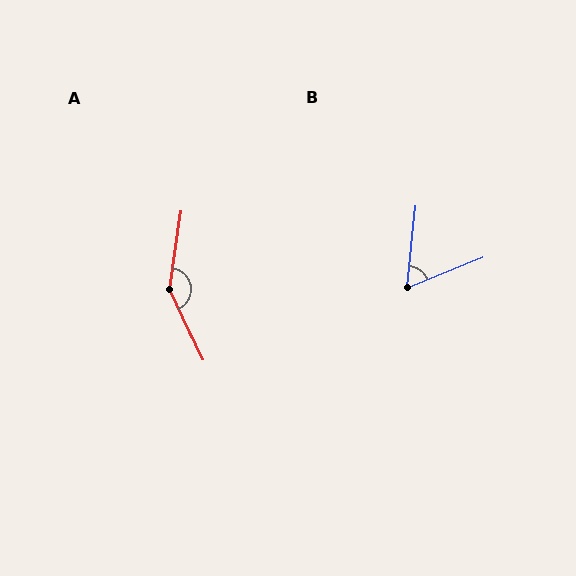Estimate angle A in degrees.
Approximately 146 degrees.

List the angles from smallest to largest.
B (62°), A (146°).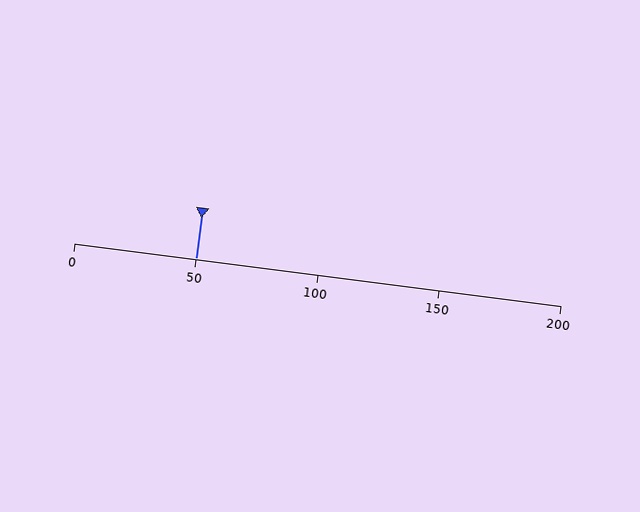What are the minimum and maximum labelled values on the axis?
The axis runs from 0 to 200.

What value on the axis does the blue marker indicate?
The marker indicates approximately 50.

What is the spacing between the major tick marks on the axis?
The major ticks are spaced 50 apart.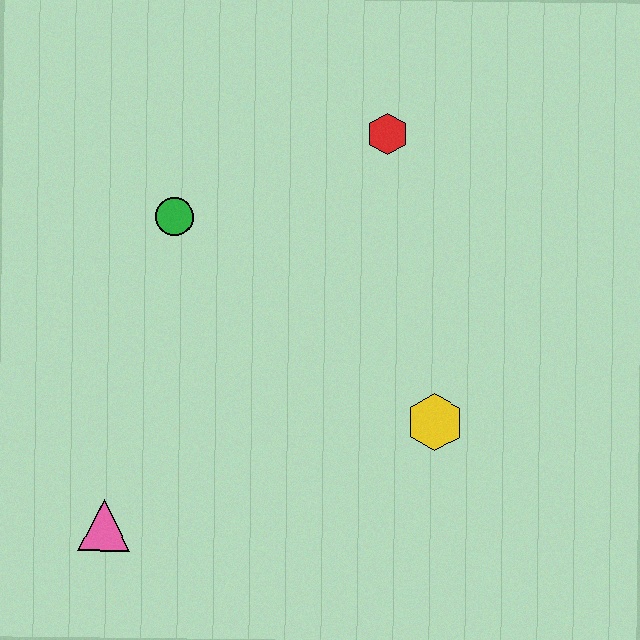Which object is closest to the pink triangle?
The green circle is closest to the pink triangle.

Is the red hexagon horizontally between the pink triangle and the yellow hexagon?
Yes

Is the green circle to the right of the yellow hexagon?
No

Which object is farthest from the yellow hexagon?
The pink triangle is farthest from the yellow hexagon.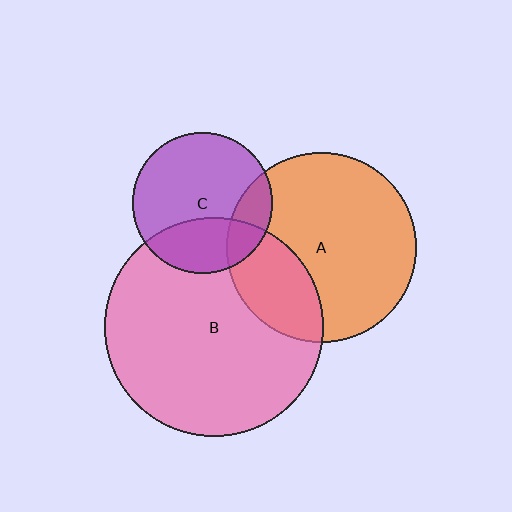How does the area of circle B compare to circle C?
Approximately 2.4 times.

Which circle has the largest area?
Circle B (pink).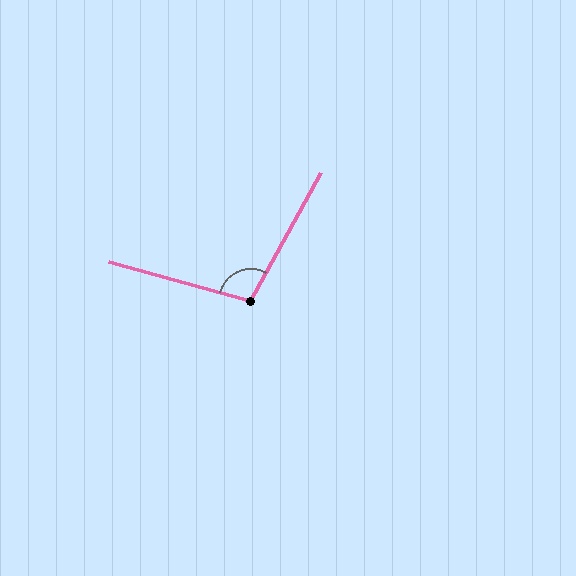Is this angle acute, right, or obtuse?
It is obtuse.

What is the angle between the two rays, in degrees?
Approximately 104 degrees.